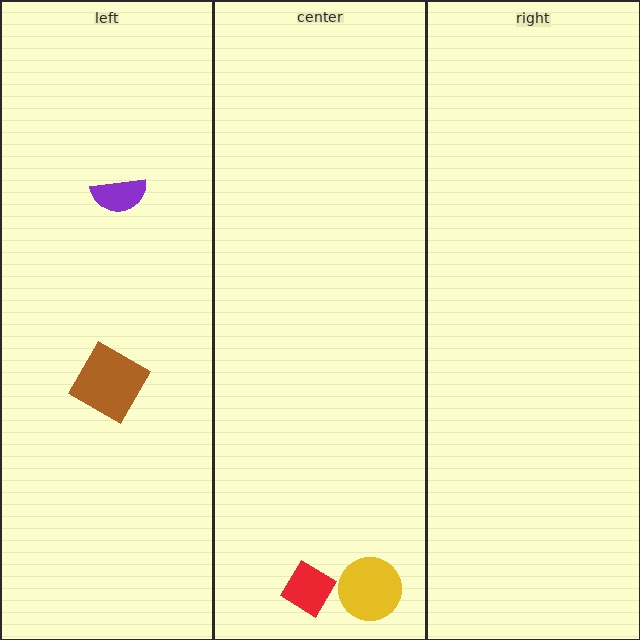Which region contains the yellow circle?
The center region.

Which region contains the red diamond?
The center region.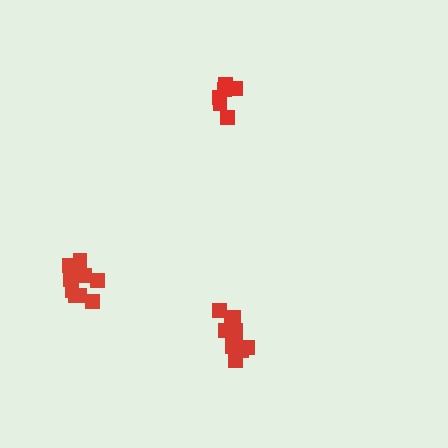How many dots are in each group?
Group 1: 7 dots, Group 2: 11 dots, Group 3: 9 dots (27 total).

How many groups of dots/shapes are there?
There are 3 groups.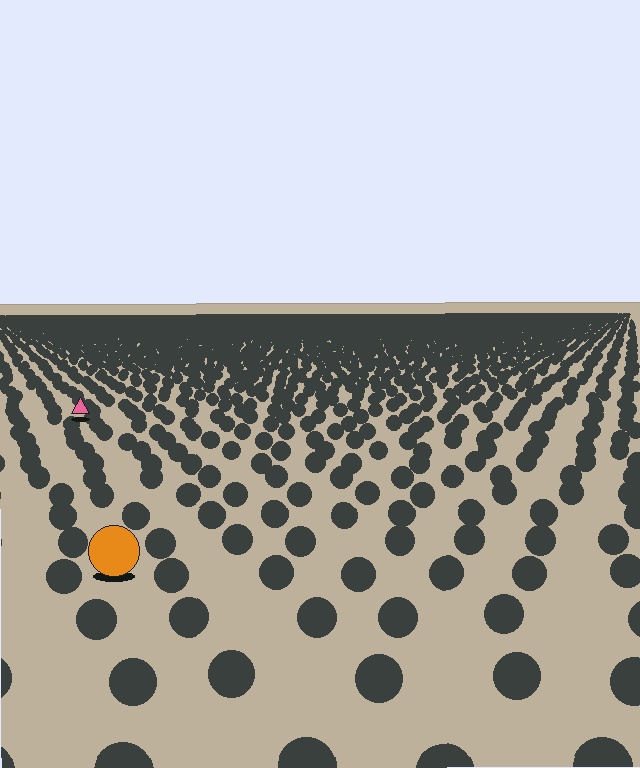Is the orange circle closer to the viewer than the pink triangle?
Yes. The orange circle is closer — you can tell from the texture gradient: the ground texture is coarser near it.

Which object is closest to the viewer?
The orange circle is closest. The texture marks near it are larger and more spread out.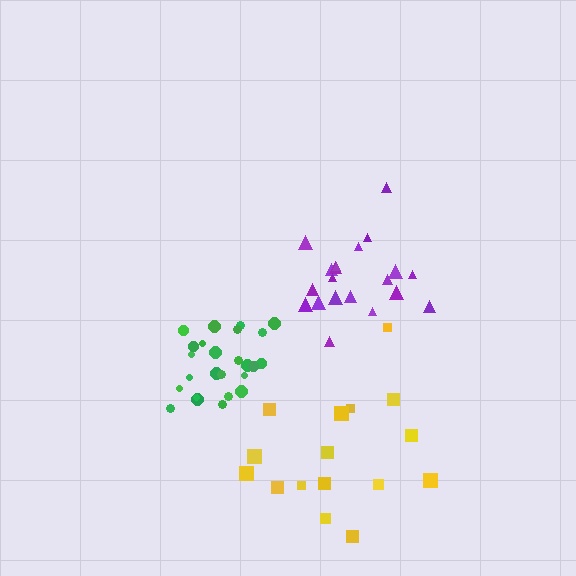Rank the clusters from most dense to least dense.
green, purple, yellow.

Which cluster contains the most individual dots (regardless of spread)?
Green (25).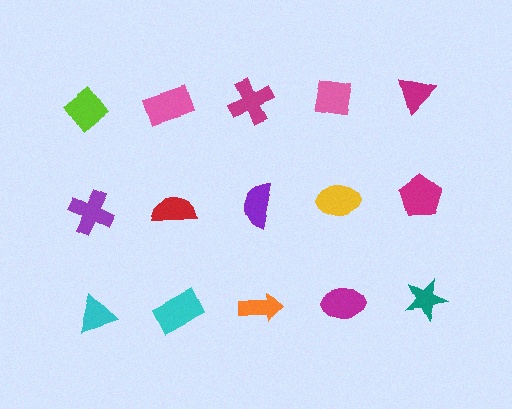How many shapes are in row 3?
5 shapes.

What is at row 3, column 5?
A teal star.